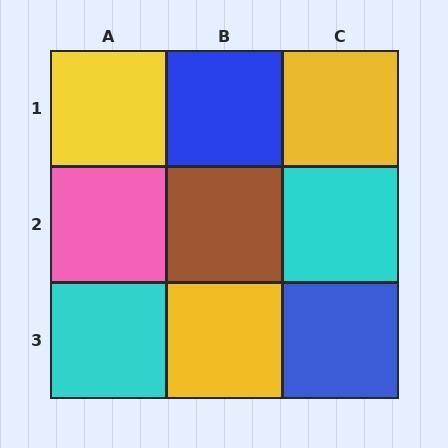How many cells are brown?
1 cell is brown.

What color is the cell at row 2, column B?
Brown.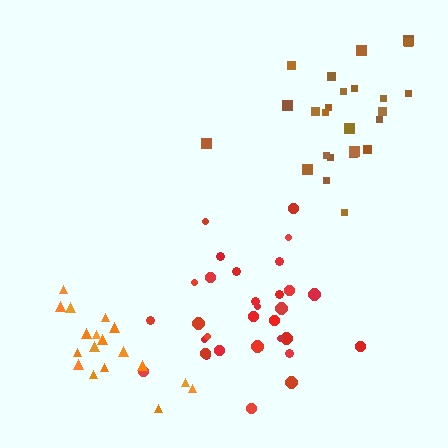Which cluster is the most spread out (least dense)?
Red.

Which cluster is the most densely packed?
Orange.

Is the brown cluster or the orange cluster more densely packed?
Orange.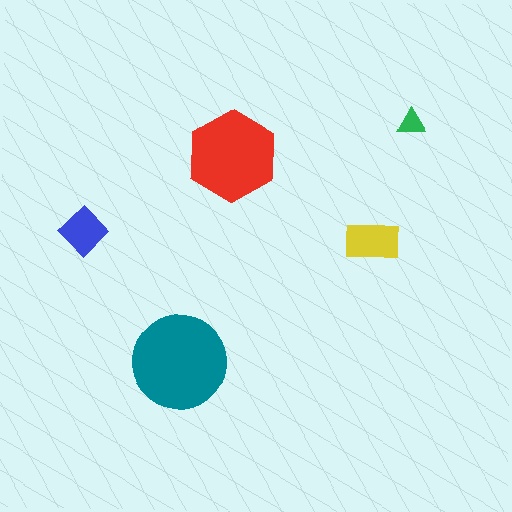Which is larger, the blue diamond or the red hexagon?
The red hexagon.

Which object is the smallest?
The green triangle.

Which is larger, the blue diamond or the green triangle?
The blue diamond.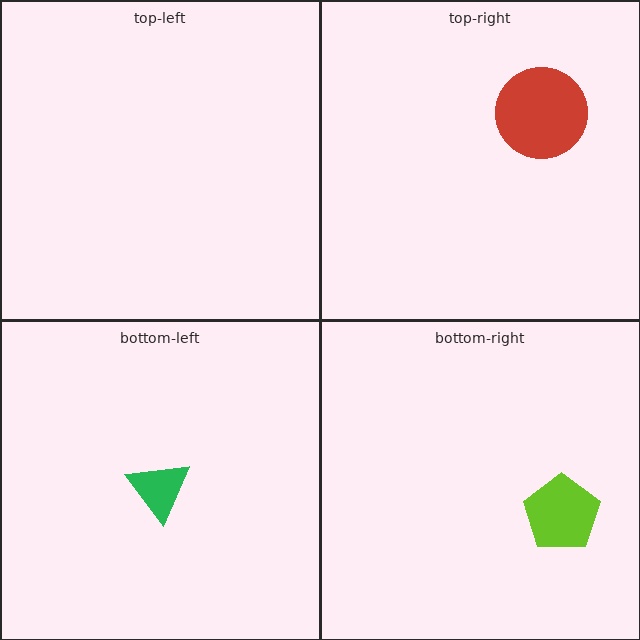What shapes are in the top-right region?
The red circle.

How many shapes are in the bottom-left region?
1.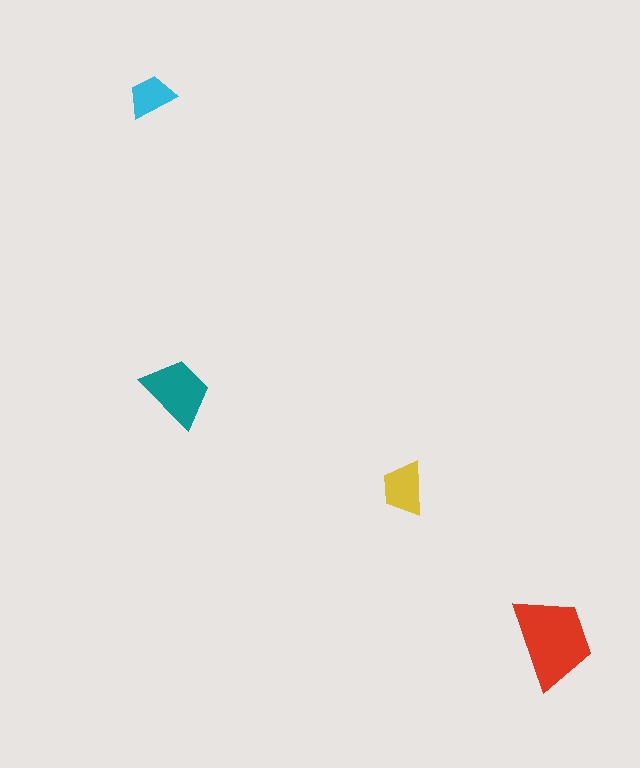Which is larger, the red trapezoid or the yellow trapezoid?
The red one.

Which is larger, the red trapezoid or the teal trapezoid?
The red one.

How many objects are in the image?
There are 4 objects in the image.